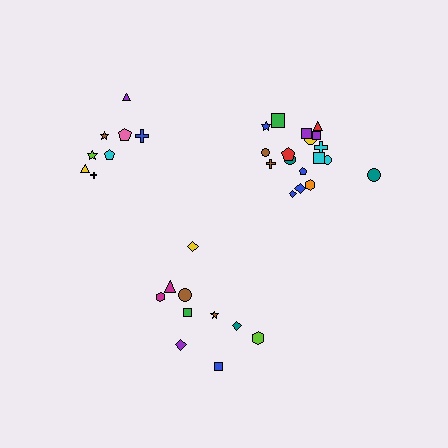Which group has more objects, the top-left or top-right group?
The top-right group.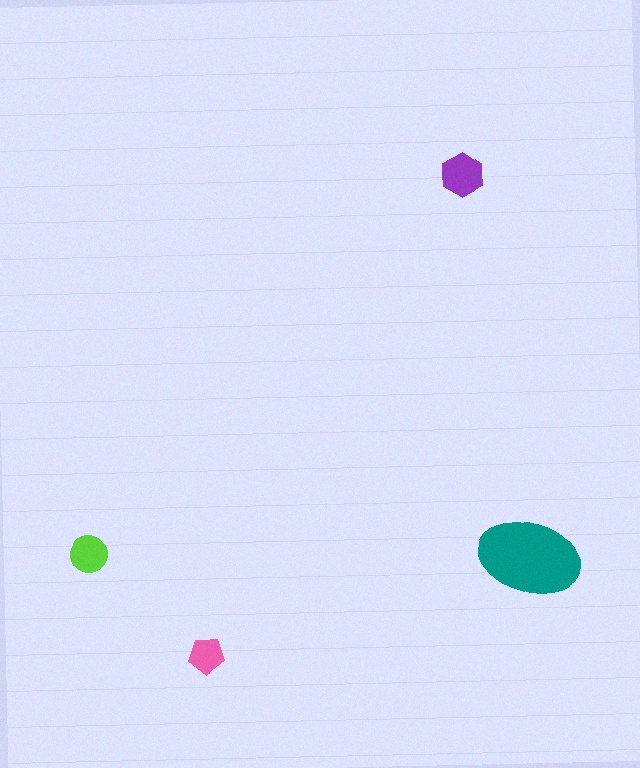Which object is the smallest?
The pink pentagon.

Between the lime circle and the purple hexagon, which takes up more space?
The purple hexagon.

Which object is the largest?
The teal ellipse.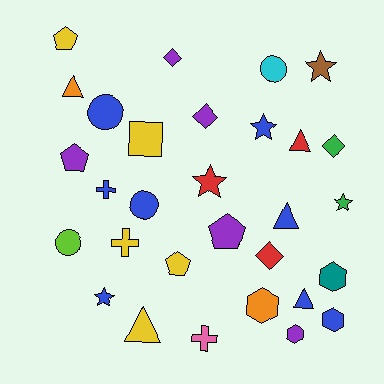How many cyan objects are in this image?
There is 1 cyan object.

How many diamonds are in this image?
There are 4 diamonds.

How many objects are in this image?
There are 30 objects.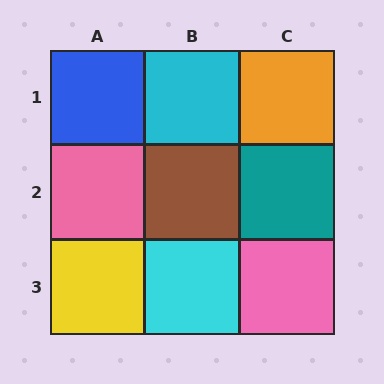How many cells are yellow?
1 cell is yellow.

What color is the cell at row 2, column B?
Brown.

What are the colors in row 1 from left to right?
Blue, cyan, orange.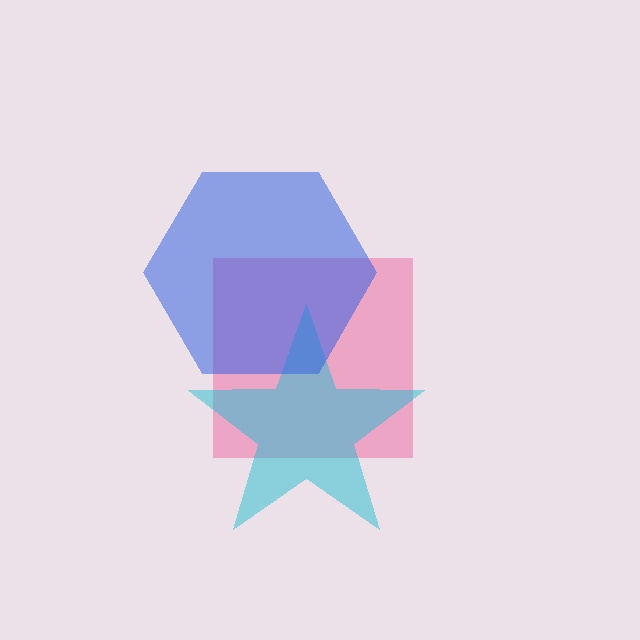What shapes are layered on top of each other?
The layered shapes are: a pink square, a cyan star, a blue hexagon.